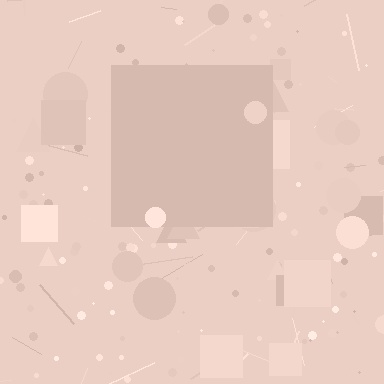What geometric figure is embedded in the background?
A square is embedded in the background.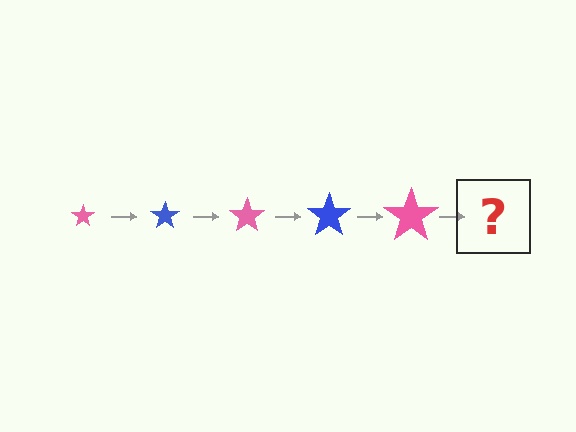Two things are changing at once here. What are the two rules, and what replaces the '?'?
The two rules are that the star grows larger each step and the color cycles through pink and blue. The '?' should be a blue star, larger than the previous one.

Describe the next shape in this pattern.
It should be a blue star, larger than the previous one.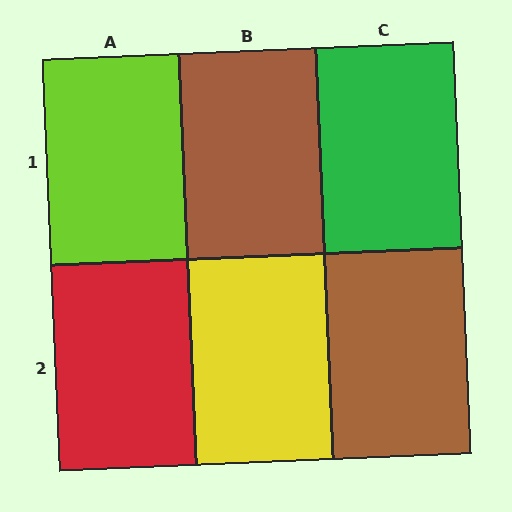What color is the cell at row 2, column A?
Red.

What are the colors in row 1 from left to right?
Lime, brown, green.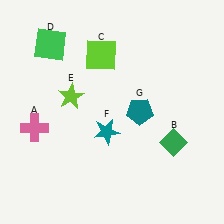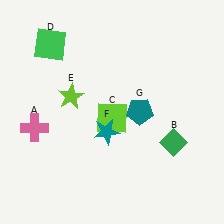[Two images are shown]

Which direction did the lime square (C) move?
The lime square (C) moved down.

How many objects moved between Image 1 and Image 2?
1 object moved between the two images.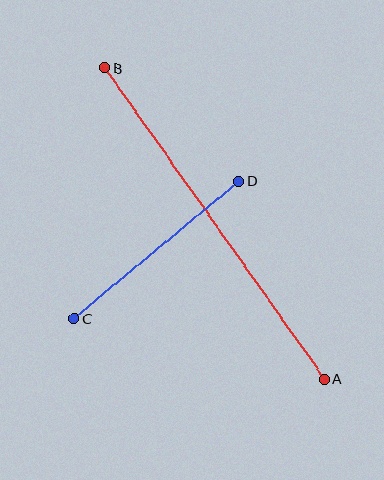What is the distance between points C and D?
The distance is approximately 214 pixels.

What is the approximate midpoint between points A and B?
The midpoint is at approximately (215, 224) pixels.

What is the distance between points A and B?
The distance is approximately 381 pixels.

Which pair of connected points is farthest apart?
Points A and B are farthest apart.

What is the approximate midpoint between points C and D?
The midpoint is at approximately (157, 250) pixels.